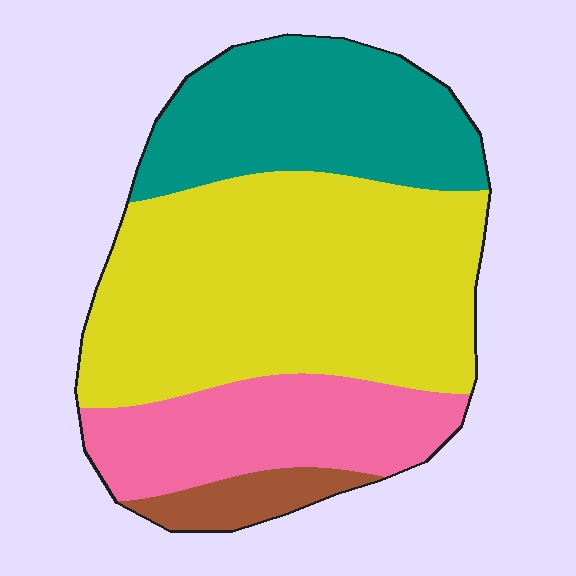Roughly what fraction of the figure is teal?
Teal covers around 25% of the figure.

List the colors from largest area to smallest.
From largest to smallest: yellow, teal, pink, brown.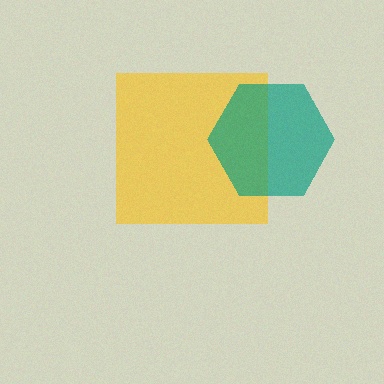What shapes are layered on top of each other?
The layered shapes are: a yellow square, a teal hexagon.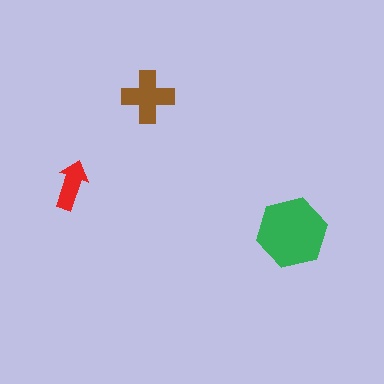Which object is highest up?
The brown cross is topmost.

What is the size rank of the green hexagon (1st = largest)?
1st.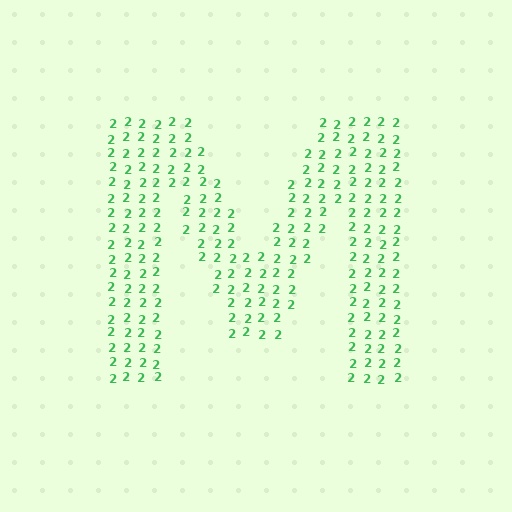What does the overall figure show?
The overall figure shows the letter M.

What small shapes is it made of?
It is made of small digit 2's.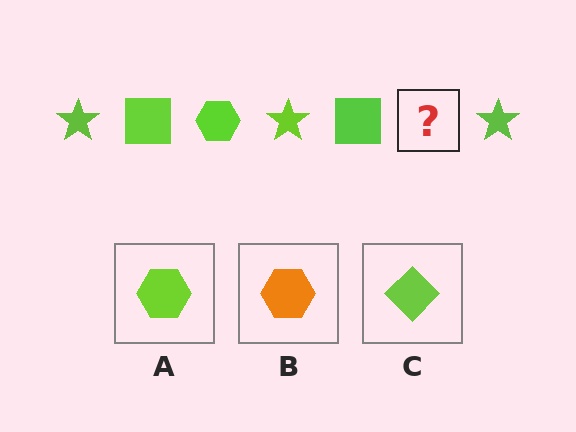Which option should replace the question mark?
Option A.